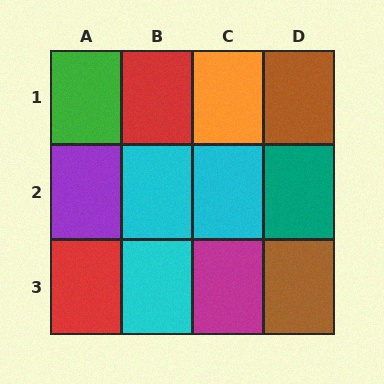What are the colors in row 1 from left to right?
Green, red, orange, brown.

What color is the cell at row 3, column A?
Red.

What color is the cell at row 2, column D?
Teal.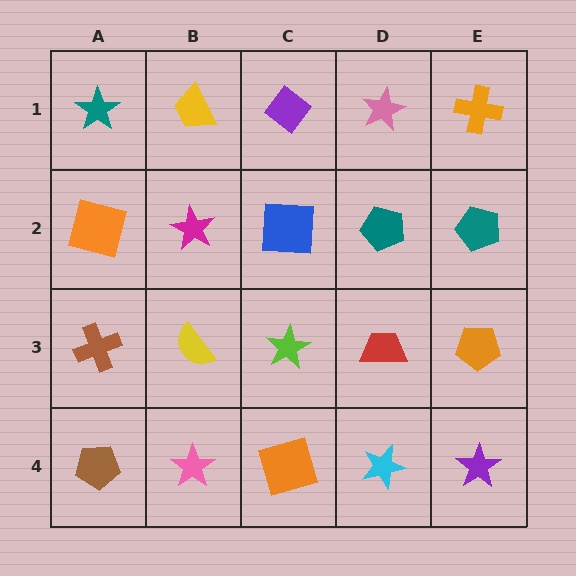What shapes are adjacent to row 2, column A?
A teal star (row 1, column A), a brown cross (row 3, column A), a magenta star (row 2, column B).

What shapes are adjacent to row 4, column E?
An orange pentagon (row 3, column E), a cyan star (row 4, column D).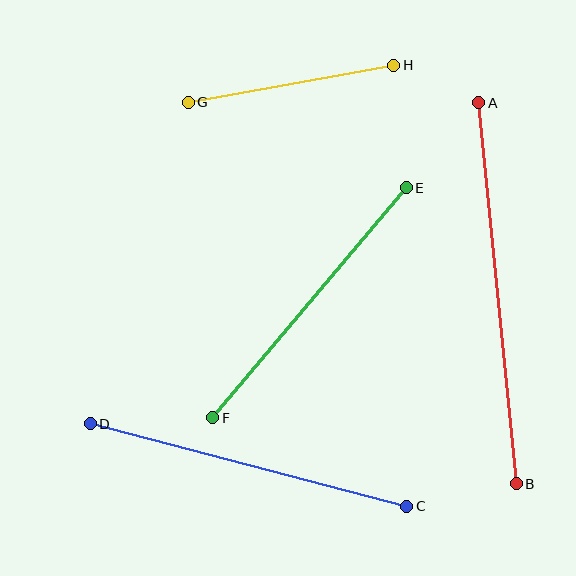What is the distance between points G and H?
The distance is approximately 209 pixels.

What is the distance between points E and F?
The distance is approximately 301 pixels.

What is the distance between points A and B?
The distance is approximately 383 pixels.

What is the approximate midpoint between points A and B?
The midpoint is at approximately (497, 293) pixels.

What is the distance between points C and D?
The distance is approximately 327 pixels.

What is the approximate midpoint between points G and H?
The midpoint is at approximately (291, 84) pixels.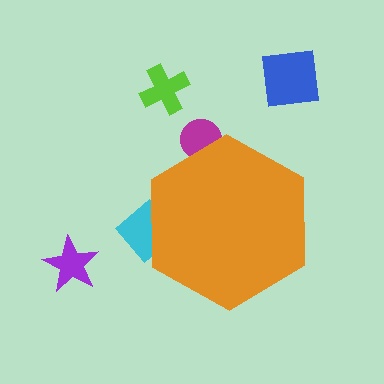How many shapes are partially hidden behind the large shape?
2 shapes are partially hidden.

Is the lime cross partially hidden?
No, the lime cross is fully visible.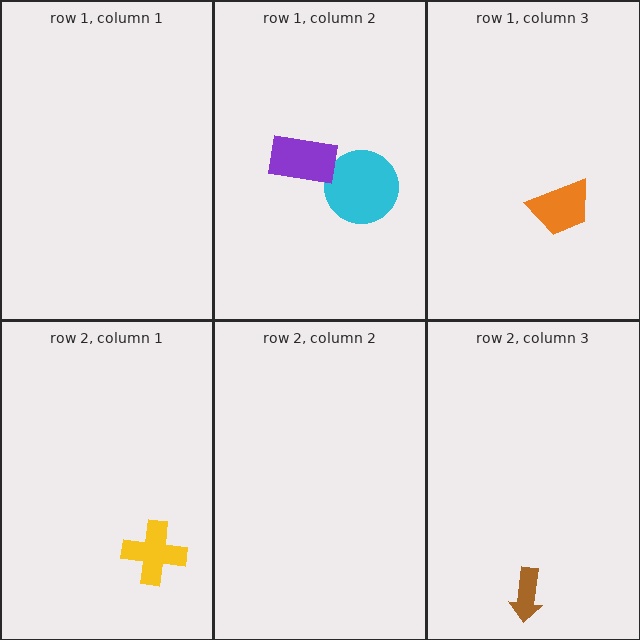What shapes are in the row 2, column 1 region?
The yellow cross.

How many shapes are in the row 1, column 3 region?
1.